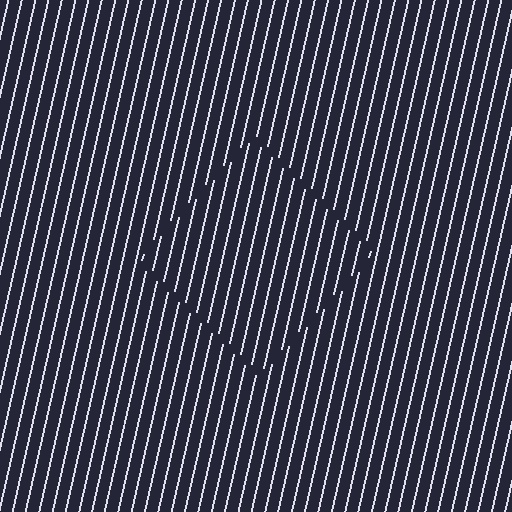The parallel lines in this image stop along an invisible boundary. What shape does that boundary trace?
An illusory square. The interior of the shape contains the same grating, shifted by half a period — the contour is defined by the phase discontinuity where line-ends from the inner and outer gratings abut.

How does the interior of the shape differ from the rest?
The interior of the shape contains the same grating, shifted by half a period — the contour is defined by the phase discontinuity where line-ends from the inner and outer gratings abut.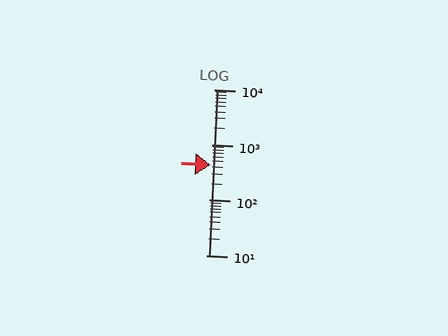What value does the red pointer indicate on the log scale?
The pointer indicates approximately 430.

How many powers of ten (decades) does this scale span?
The scale spans 3 decades, from 10 to 10000.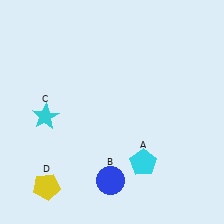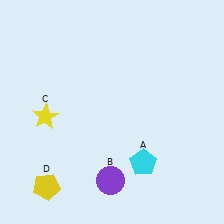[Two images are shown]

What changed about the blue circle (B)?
In Image 1, B is blue. In Image 2, it changed to purple.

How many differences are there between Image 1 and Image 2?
There are 2 differences between the two images.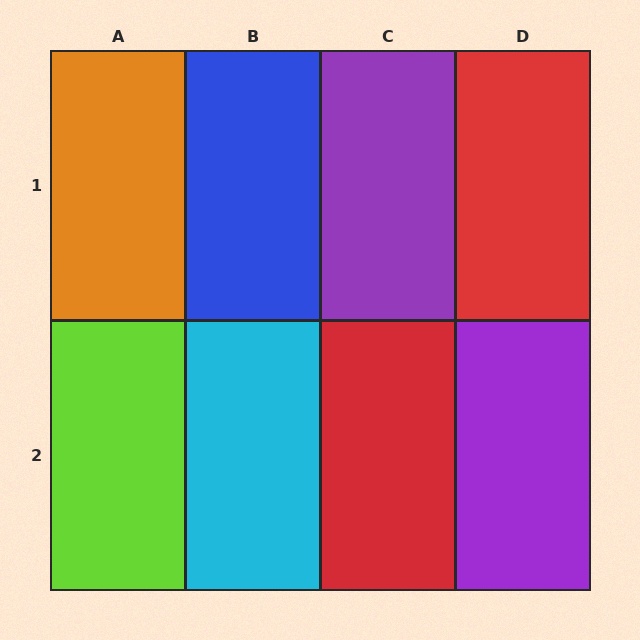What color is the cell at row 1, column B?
Blue.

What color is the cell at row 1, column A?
Orange.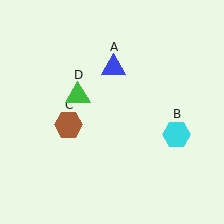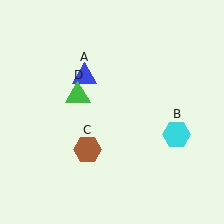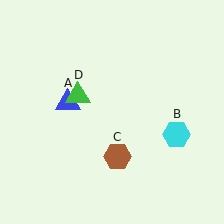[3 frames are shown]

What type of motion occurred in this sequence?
The blue triangle (object A), brown hexagon (object C) rotated counterclockwise around the center of the scene.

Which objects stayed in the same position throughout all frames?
Cyan hexagon (object B) and green triangle (object D) remained stationary.